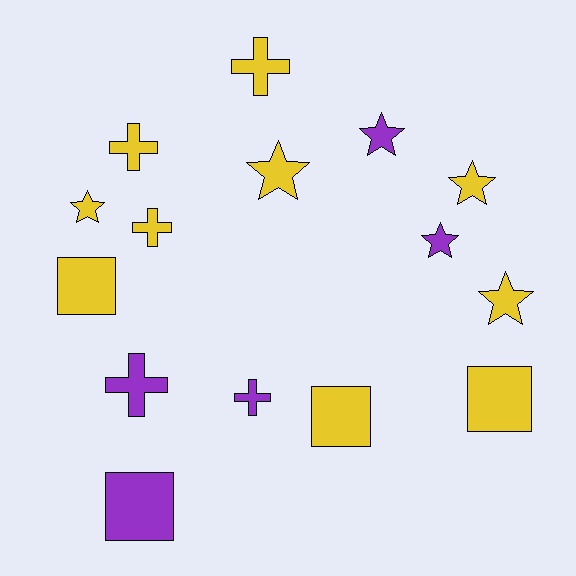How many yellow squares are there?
There are 3 yellow squares.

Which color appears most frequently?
Yellow, with 10 objects.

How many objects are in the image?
There are 15 objects.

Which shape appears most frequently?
Star, with 6 objects.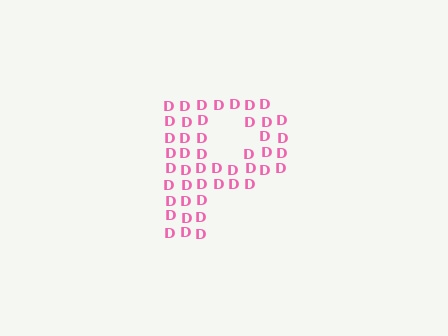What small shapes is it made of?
It is made of small letter D's.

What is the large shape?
The large shape is the letter P.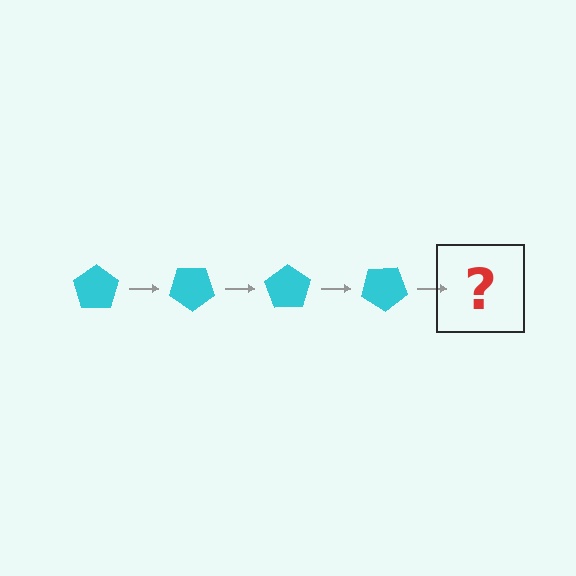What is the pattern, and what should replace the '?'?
The pattern is that the pentagon rotates 35 degrees each step. The '?' should be a cyan pentagon rotated 140 degrees.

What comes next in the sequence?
The next element should be a cyan pentagon rotated 140 degrees.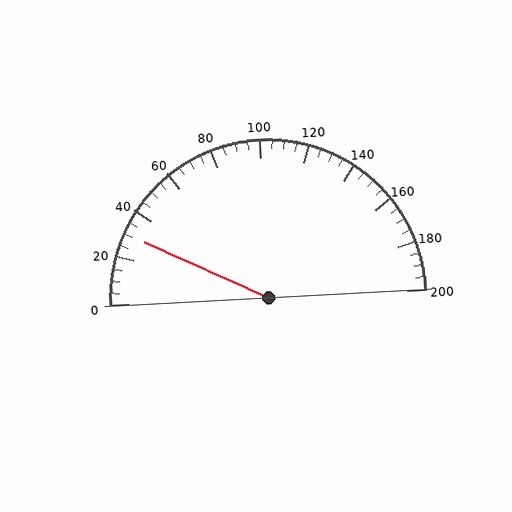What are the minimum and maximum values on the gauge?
The gauge ranges from 0 to 200.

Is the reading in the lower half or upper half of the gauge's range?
The reading is in the lower half of the range (0 to 200).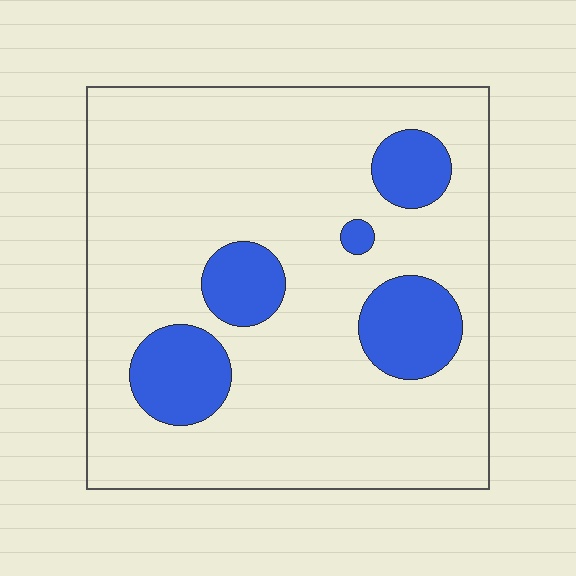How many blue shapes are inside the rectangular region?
5.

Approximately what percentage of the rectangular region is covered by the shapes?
Approximately 20%.